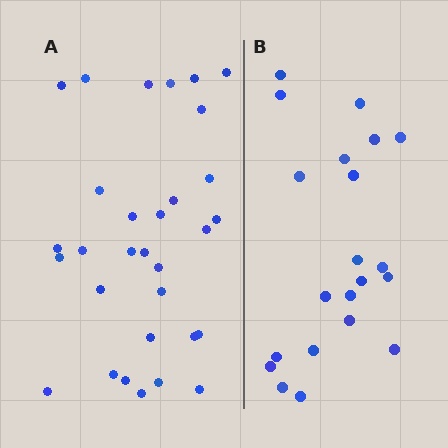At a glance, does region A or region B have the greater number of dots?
Region A (the left region) has more dots.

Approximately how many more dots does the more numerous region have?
Region A has roughly 10 or so more dots than region B.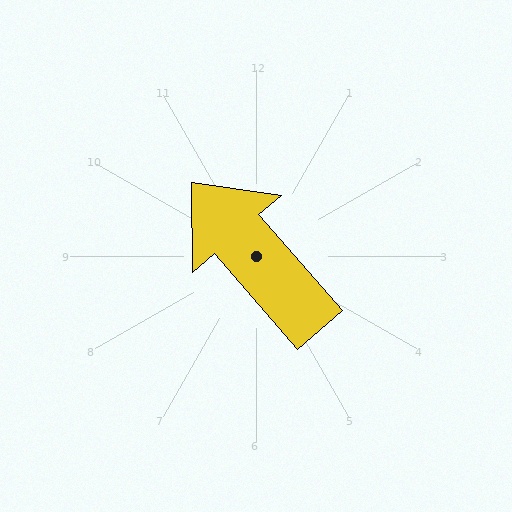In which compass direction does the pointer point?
Northwest.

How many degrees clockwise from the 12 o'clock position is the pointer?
Approximately 319 degrees.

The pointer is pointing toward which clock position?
Roughly 11 o'clock.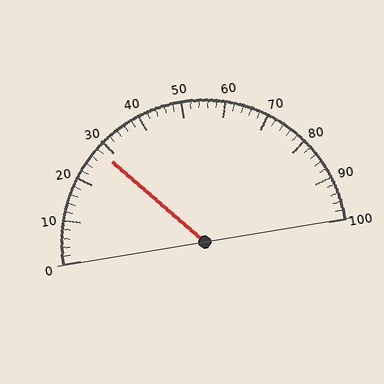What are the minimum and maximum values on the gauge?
The gauge ranges from 0 to 100.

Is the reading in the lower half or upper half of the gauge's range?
The reading is in the lower half of the range (0 to 100).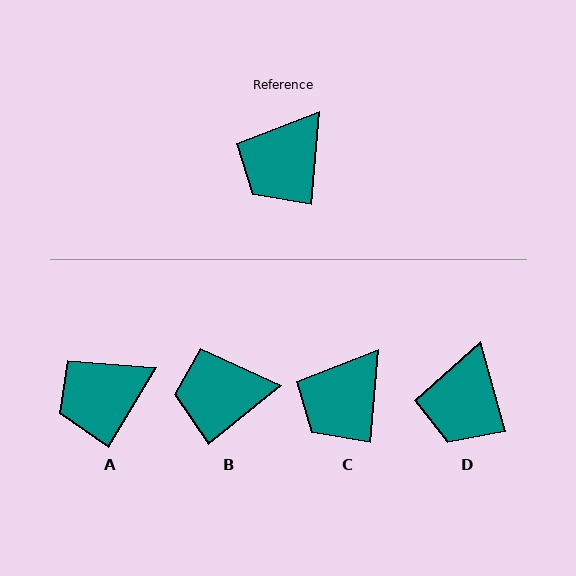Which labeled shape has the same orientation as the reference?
C.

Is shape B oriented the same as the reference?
No, it is off by about 46 degrees.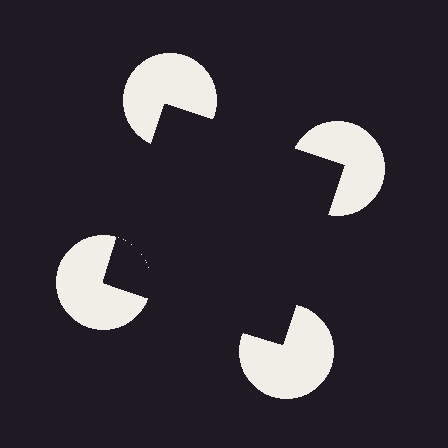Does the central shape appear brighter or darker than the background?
It typically appears slightly darker than the background, even though no actual brightness change is drawn.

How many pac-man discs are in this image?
There are 4 — one at each vertex of the illusory square.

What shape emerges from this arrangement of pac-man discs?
An illusory square — its edges are inferred from the aligned wedge cuts in the pac-man discs, not physically drawn.